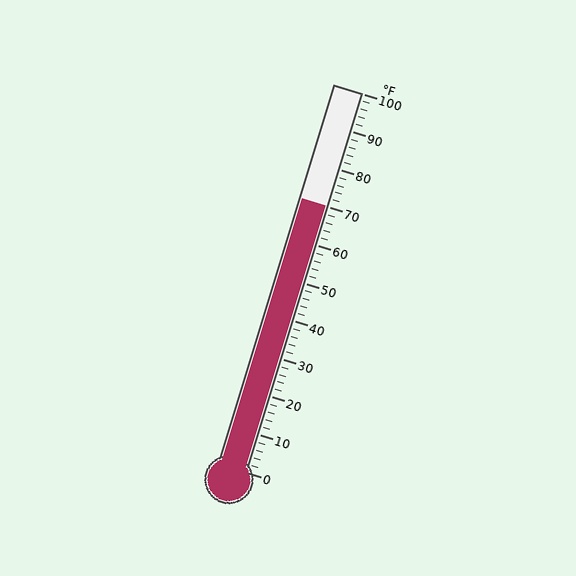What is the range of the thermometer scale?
The thermometer scale ranges from 0°F to 100°F.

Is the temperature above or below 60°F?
The temperature is above 60°F.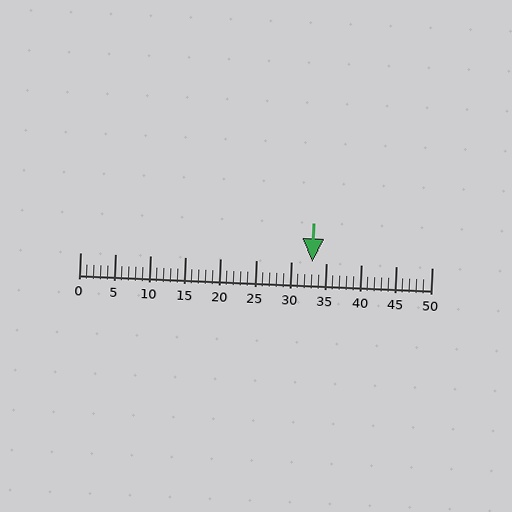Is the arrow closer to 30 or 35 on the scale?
The arrow is closer to 35.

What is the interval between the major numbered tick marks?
The major tick marks are spaced 5 units apart.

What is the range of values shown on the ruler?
The ruler shows values from 0 to 50.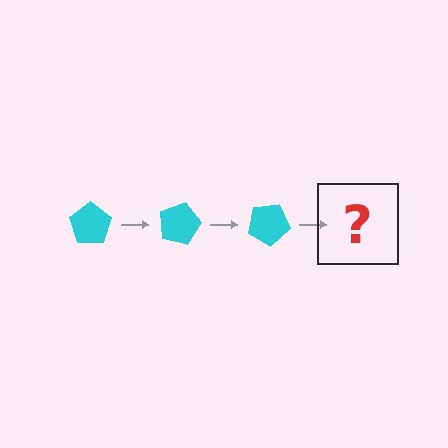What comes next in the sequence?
The next element should be a cyan pentagon rotated 45 degrees.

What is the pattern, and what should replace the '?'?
The pattern is that the pentagon rotates 15 degrees each step. The '?' should be a cyan pentagon rotated 45 degrees.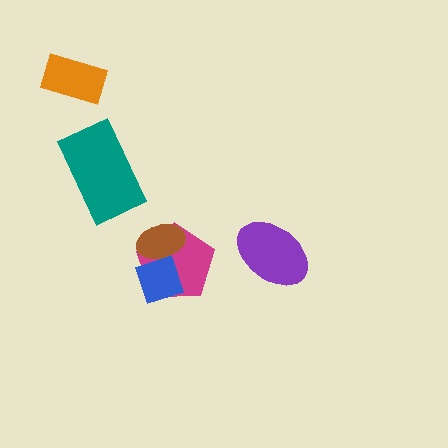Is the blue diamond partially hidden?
No, no other shape covers it.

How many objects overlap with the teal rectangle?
0 objects overlap with the teal rectangle.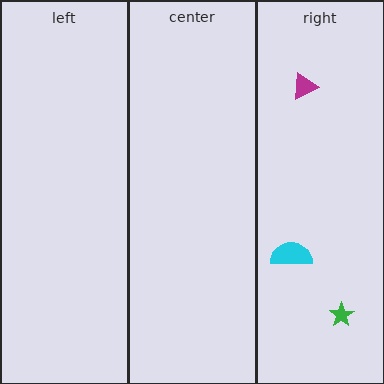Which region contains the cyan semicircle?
The right region.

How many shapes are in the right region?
3.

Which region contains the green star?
The right region.